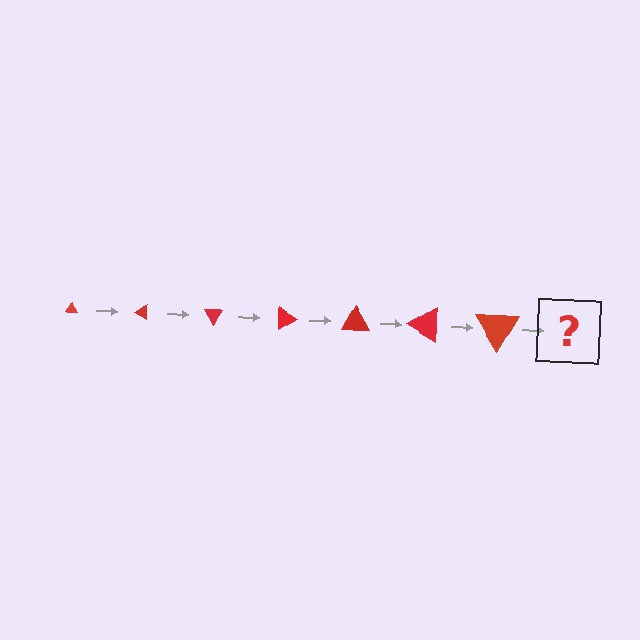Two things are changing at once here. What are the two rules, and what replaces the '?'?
The two rules are that the triangle grows larger each step and it rotates 30 degrees each step. The '?' should be a triangle, larger than the previous one and rotated 210 degrees from the start.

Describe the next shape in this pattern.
It should be a triangle, larger than the previous one and rotated 210 degrees from the start.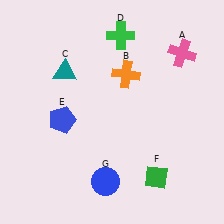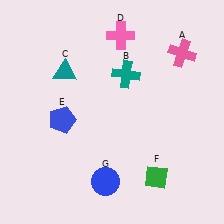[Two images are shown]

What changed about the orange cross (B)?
In Image 1, B is orange. In Image 2, it changed to teal.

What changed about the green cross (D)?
In Image 1, D is green. In Image 2, it changed to pink.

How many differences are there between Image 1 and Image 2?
There are 2 differences between the two images.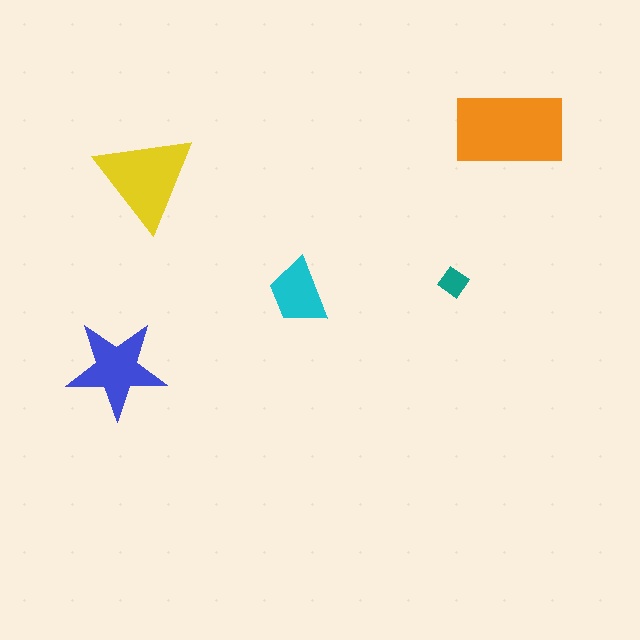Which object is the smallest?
The teal diamond.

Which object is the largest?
The orange rectangle.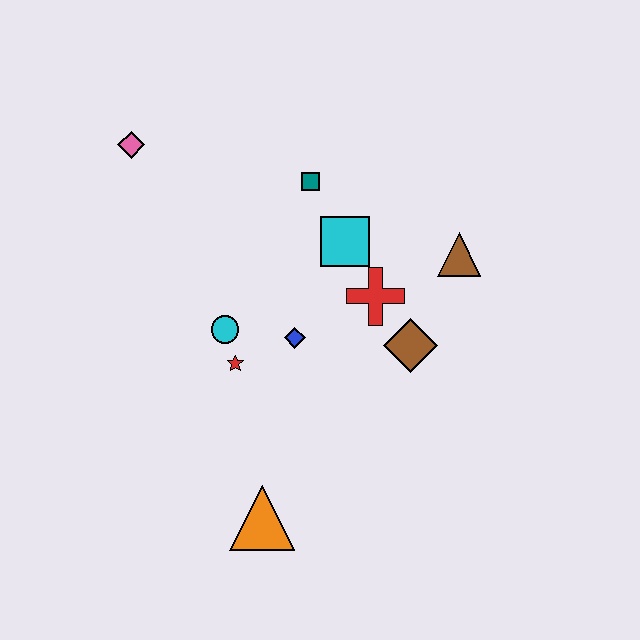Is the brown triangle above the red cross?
Yes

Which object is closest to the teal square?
The cyan square is closest to the teal square.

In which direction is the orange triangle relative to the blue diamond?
The orange triangle is below the blue diamond.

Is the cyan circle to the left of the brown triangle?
Yes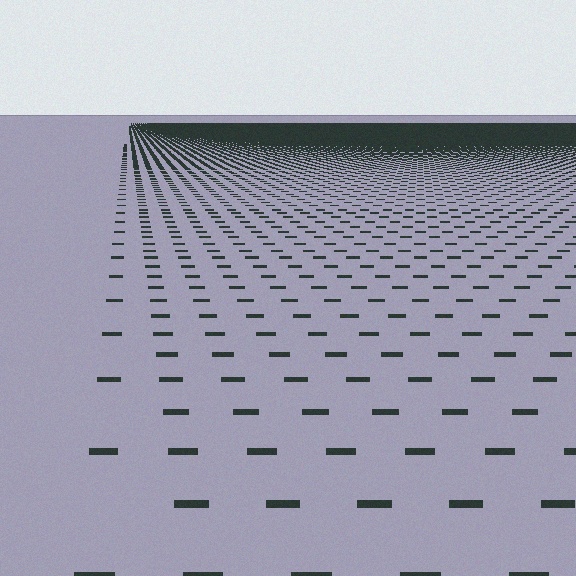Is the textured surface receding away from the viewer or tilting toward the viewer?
The surface is receding away from the viewer. Texture elements get smaller and denser toward the top.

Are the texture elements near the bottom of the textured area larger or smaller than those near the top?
Larger. Near the bottom, elements are closer to the viewer and appear at a bigger on-screen size.